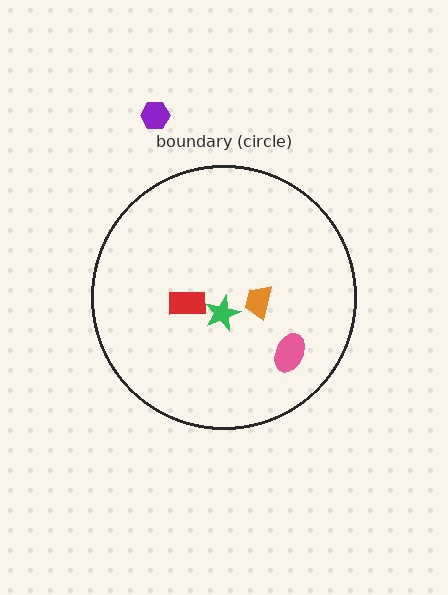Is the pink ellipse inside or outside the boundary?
Inside.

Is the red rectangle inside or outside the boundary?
Inside.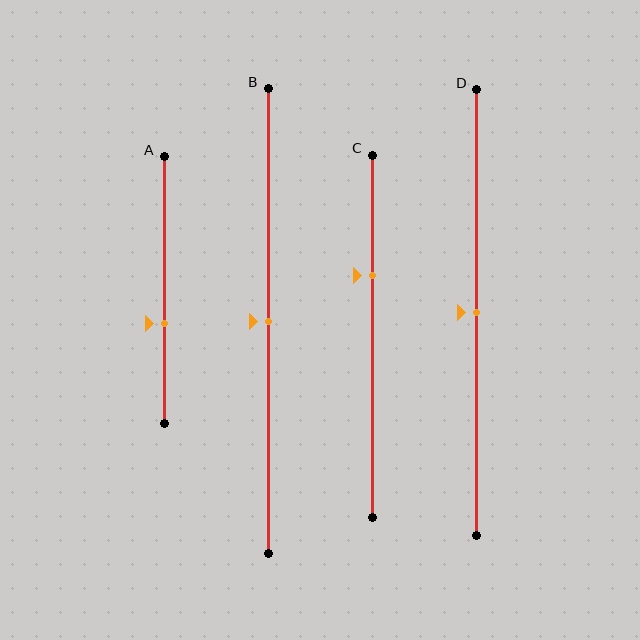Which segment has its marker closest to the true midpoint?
Segment B has its marker closest to the true midpoint.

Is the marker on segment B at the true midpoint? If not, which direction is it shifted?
Yes, the marker on segment B is at the true midpoint.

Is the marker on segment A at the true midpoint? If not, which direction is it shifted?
No, the marker on segment A is shifted downward by about 12% of the segment length.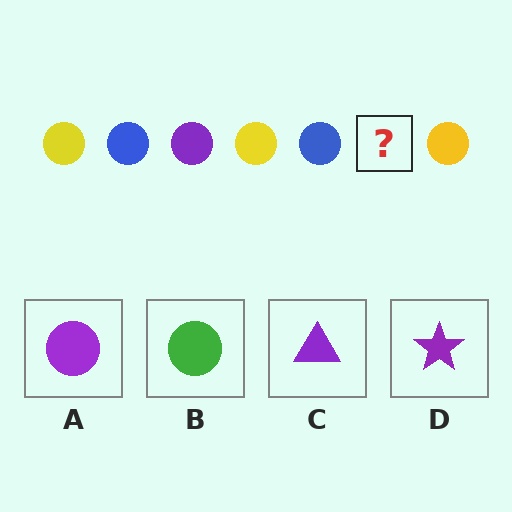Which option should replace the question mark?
Option A.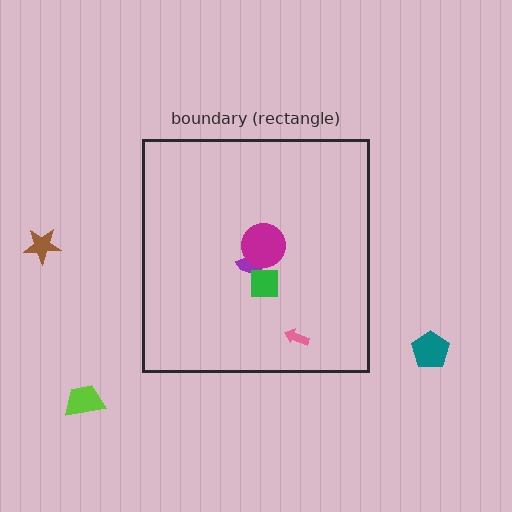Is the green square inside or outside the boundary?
Inside.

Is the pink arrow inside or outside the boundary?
Inside.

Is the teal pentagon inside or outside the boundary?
Outside.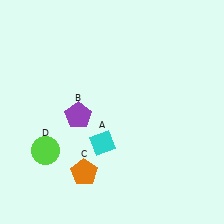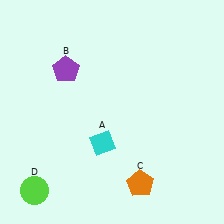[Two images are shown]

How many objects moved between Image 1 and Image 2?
3 objects moved between the two images.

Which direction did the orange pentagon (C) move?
The orange pentagon (C) moved right.